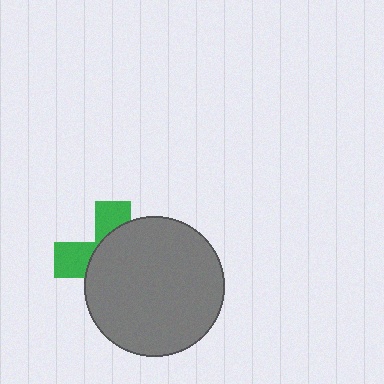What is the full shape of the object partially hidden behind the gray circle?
The partially hidden object is a green cross.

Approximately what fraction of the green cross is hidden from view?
Roughly 67% of the green cross is hidden behind the gray circle.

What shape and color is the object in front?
The object in front is a gray circle.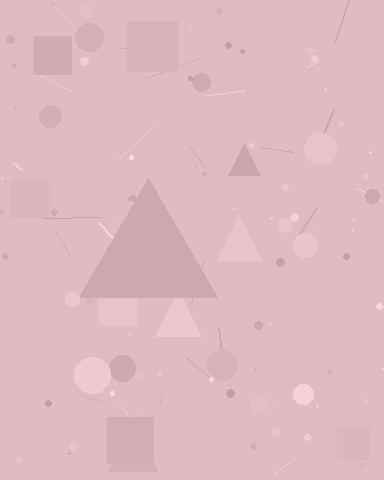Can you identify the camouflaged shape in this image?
The camouflaged shape is a triangle.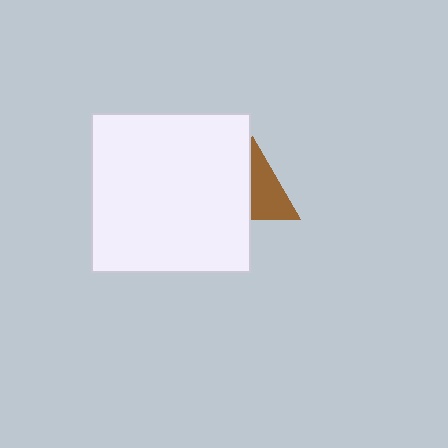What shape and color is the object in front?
The object in front is a white square.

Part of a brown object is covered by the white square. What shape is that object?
It is a triangle.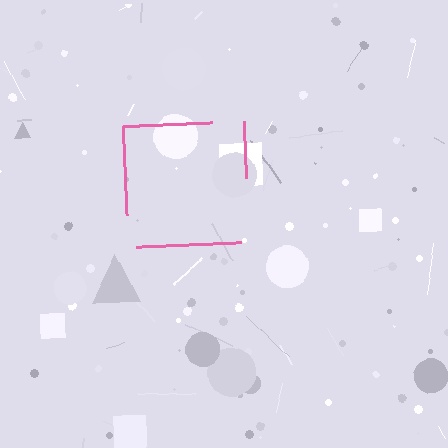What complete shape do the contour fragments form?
The contour fragments form a square.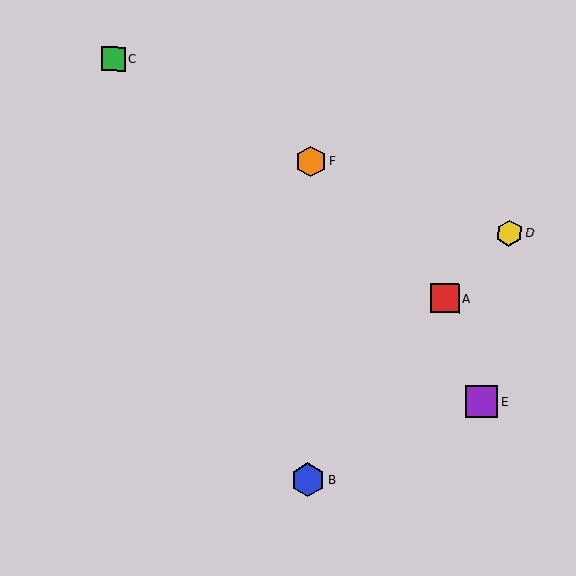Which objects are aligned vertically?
Objects B, F are aligned vertically.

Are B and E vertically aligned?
No, B is at x≈308 and E is at x≈482.